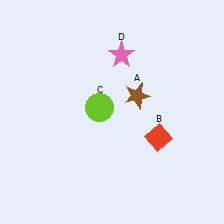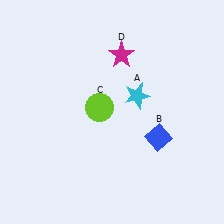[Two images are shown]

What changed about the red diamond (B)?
In Image 1, B is red. In Image 2, it changed to blue.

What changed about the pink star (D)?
In Image 1, D is pink. In Image 2, it changed to magenta.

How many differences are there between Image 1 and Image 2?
There are 3 differences between the two images.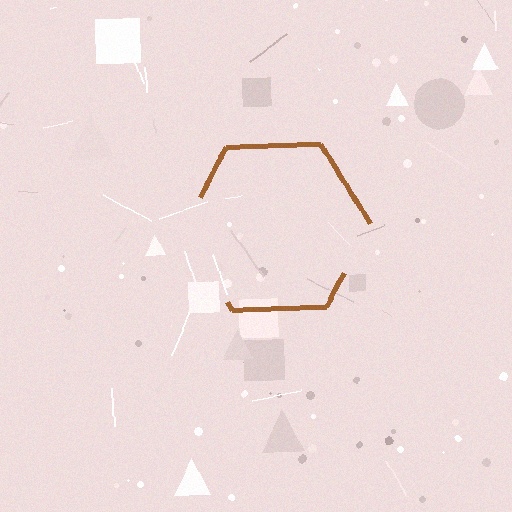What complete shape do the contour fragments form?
The contour fragments form a hexagon.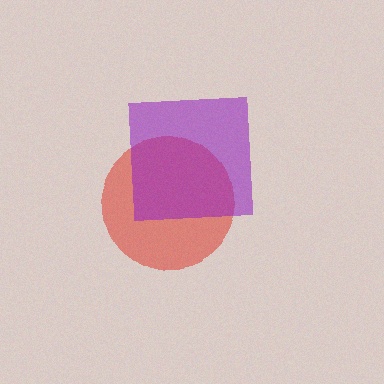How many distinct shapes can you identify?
There are 2 distinct shapes: a red circle, a purple square.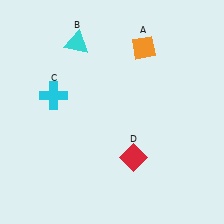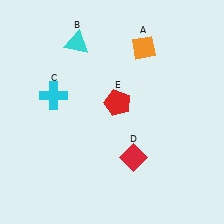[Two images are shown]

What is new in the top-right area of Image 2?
A red pentagon (E) was added in the top-right area of Image 2.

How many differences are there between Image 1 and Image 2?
There is 1 difference between the two images.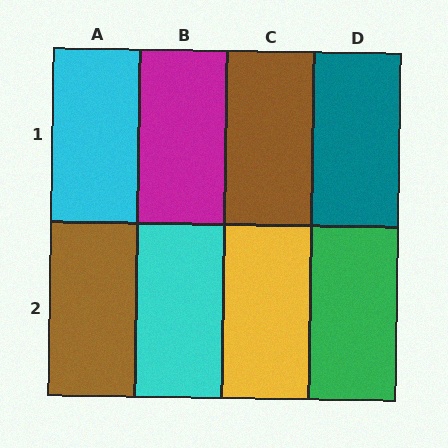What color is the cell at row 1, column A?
Cyan.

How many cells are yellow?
1 cell is yellow.